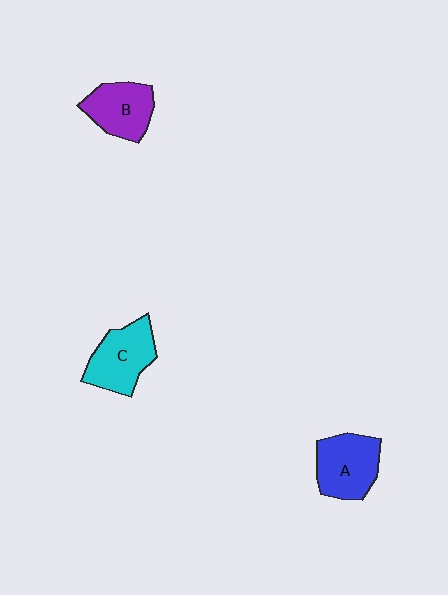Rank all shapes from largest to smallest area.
From largest to smallest: C (cyan), A (blue), B (purple).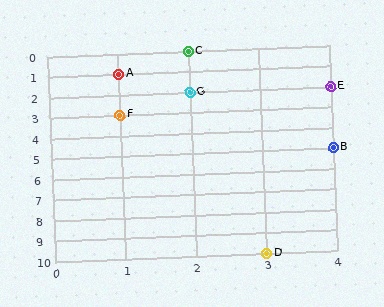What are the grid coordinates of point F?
Point F is at grid coordinates (1, 3).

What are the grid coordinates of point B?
Point B is at grid coordinates (4, 5).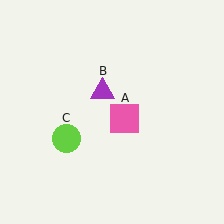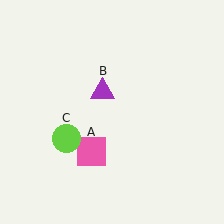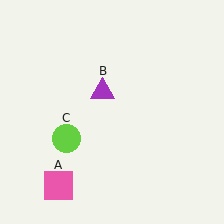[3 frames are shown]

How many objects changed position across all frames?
1 object changed position: pink square (object A).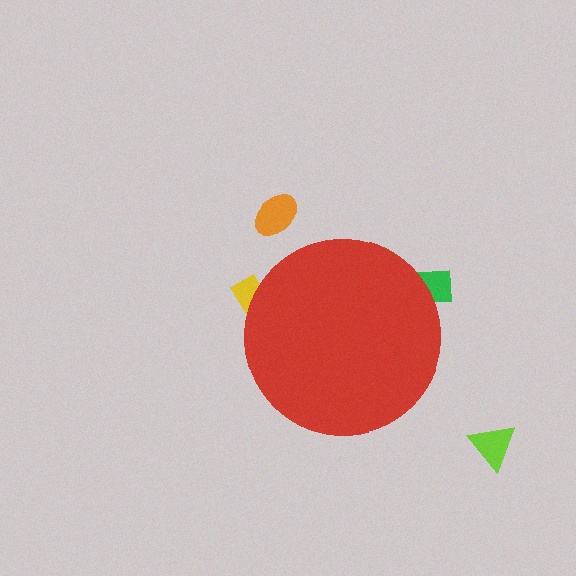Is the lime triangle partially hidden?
No, the lime triangle is fully visible.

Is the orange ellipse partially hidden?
No, the orange ellipse is fully visible.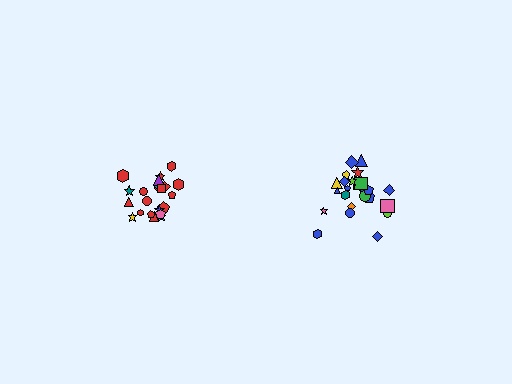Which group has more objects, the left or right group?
The right group.